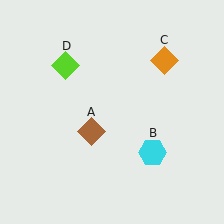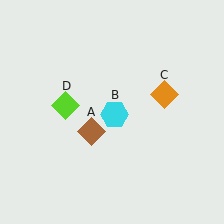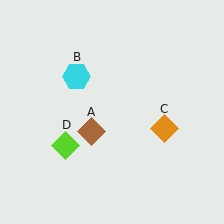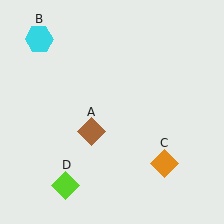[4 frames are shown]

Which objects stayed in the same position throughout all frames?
Brown diamond (object A) remained stationary.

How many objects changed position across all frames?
3 objects changed position: cyan hexagon (object B), orange diamond (object C), lime diamond (object D).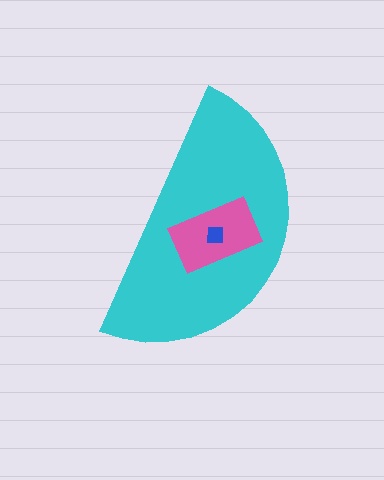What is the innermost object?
The blue square.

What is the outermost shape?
The cyan semicircle.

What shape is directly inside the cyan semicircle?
The pink rectangle.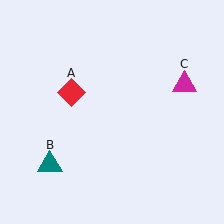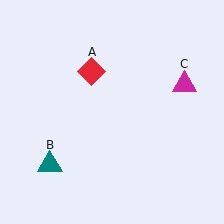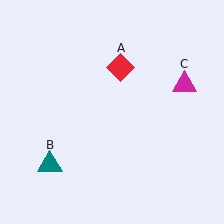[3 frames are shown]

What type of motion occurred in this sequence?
The red diamond (object A) rotated clockwise around the center of the scene.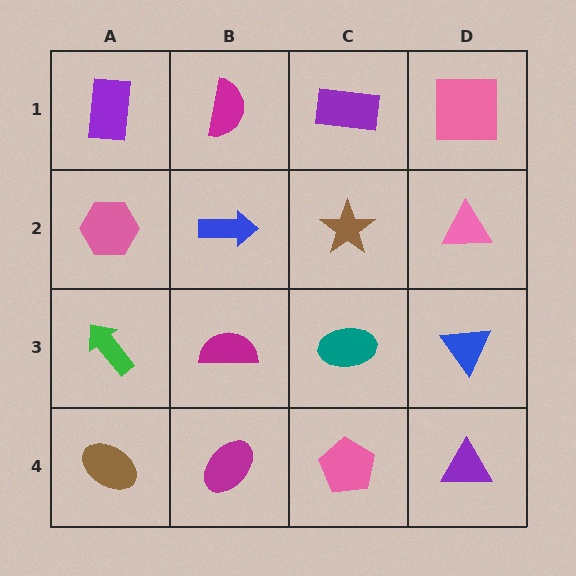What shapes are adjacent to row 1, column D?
A pink triangle (row 2, column D), a purple rectangle (row 1, column C).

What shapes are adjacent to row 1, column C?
A brown star (row 2, column C), a magenta semicircle (row 1, column B), a pink square (row 1, column D).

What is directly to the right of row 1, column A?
A magenta semicircle.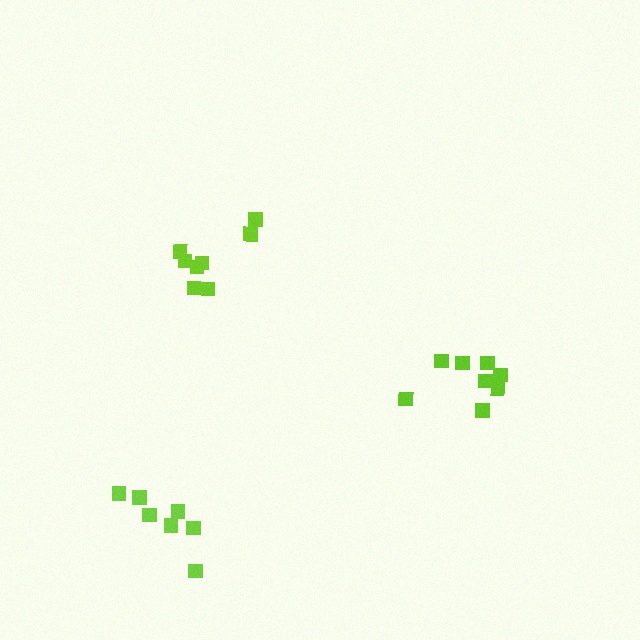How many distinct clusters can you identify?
There are 3 distinct clusters.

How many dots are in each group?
Group 1: 8 dots, Group 2: 8 dots, Group 3: 7 dots (23 total).